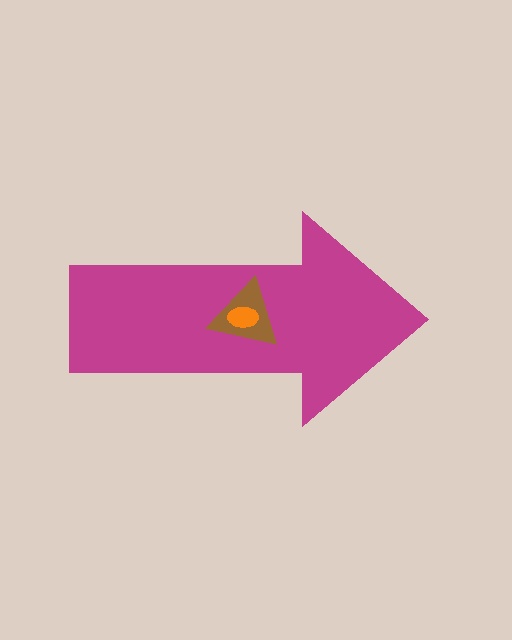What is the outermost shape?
The magenta arrow.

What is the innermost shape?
The orange ellipse.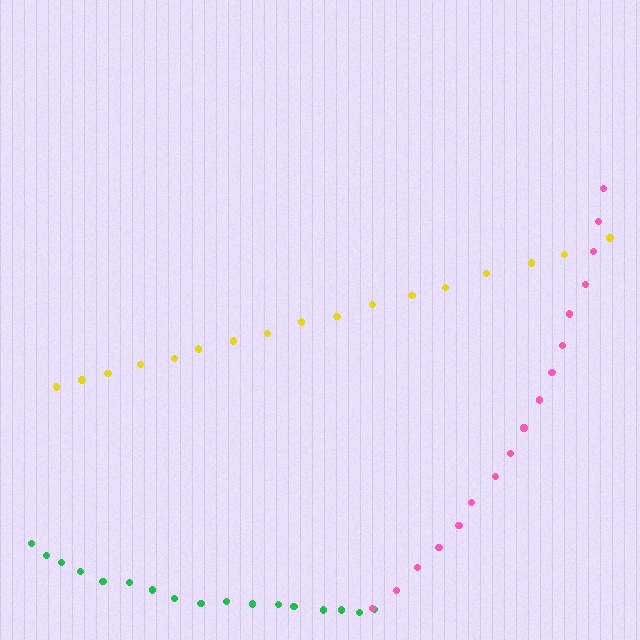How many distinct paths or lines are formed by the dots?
There are 3 distinct paths.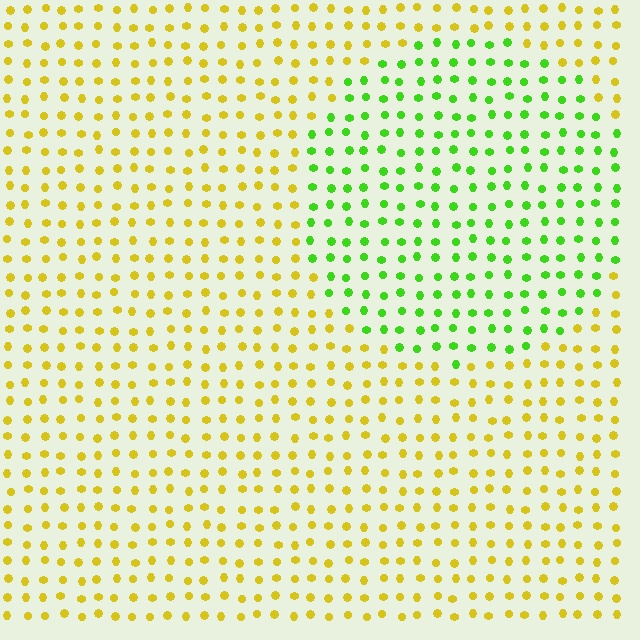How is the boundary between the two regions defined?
The boundary is defined purely by a slight shift in hue (about 56 degrees). Spacing, size, and orientation are identical on both sides.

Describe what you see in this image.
The image is filled with small yellow elements in a uniform arrangement. A circle-shaped region is visible where the elements are tinted to a slightly different hue, forming a subtle color boundary.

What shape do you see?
I see a circle.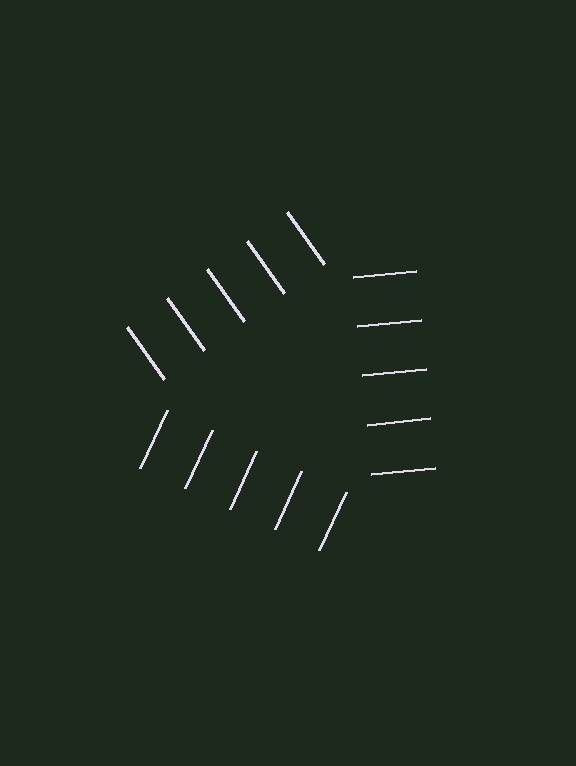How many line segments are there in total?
15 — 5 along each of the 3 edges.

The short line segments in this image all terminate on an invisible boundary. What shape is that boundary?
An illusory triangle — the line segments terminate on its edges but no continuous stroke is drawn.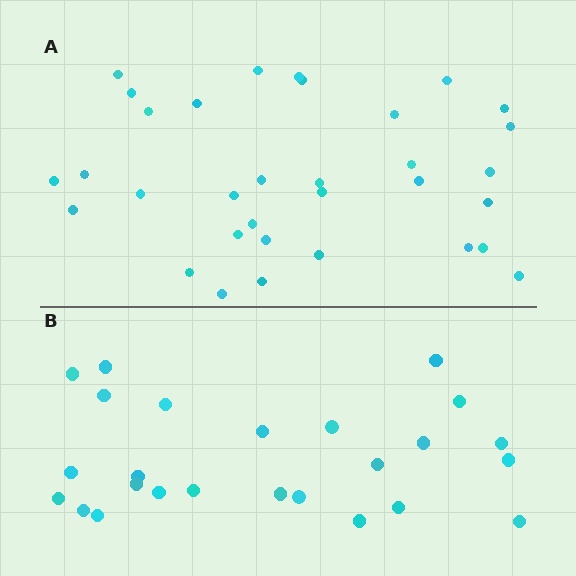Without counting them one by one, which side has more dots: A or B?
Region A (the top region) has more dots.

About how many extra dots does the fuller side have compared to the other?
Region A has roughly 8 or so more dots than region B.